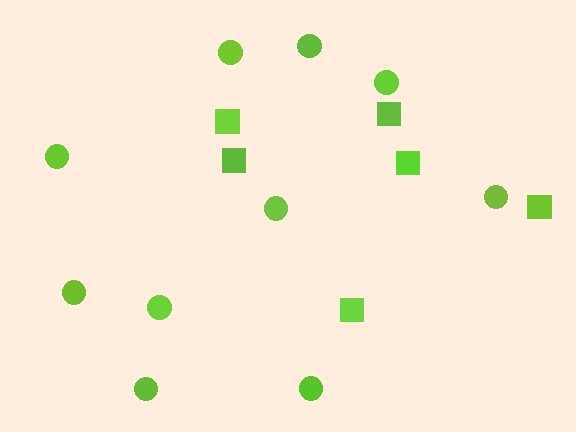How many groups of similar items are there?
There are 2 groups: one group of squares (6) and one group of circles (10).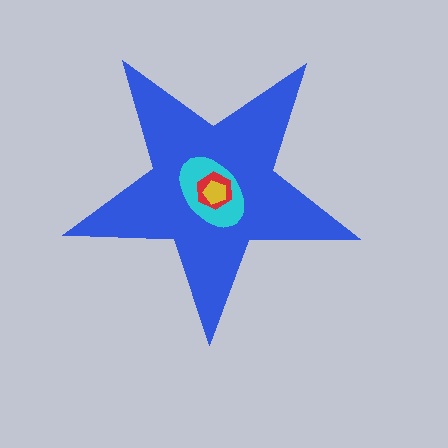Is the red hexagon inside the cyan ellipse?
Yes.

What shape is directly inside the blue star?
The cyan ellipse.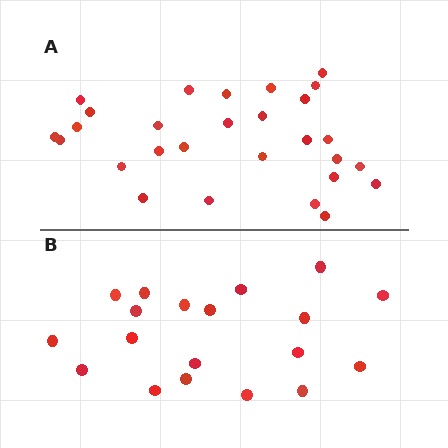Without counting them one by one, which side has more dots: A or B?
Region A (the top region) has more dots.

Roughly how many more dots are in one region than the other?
Region A has roughly 8 or so more dots than region B.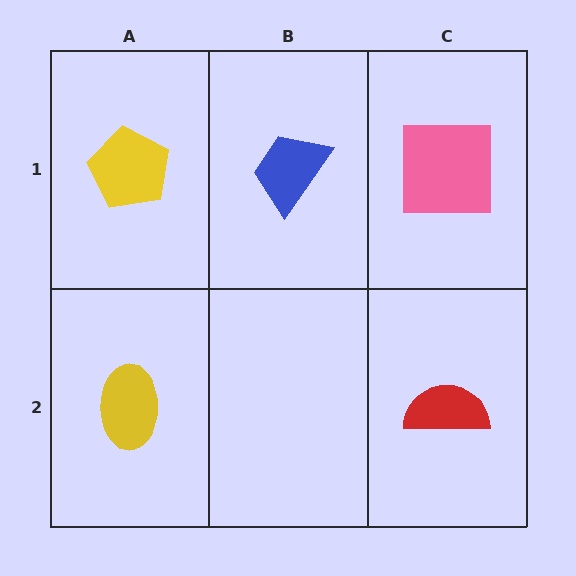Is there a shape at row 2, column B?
No, that cell is empty.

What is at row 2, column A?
A yellow ellipse.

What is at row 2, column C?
A red semicircle.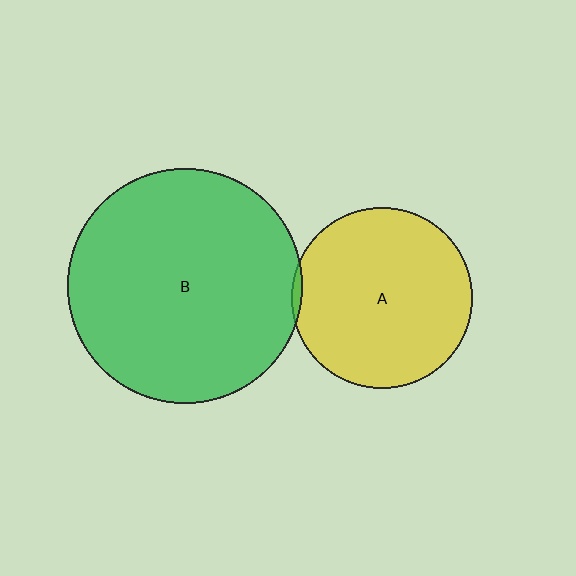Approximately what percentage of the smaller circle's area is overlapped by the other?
Approximately 5%.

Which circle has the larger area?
Circle B (green).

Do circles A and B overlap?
Yes.